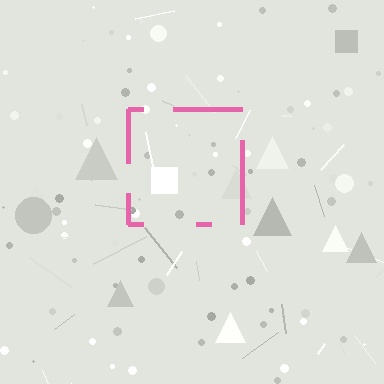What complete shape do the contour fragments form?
The contour fragments form a square.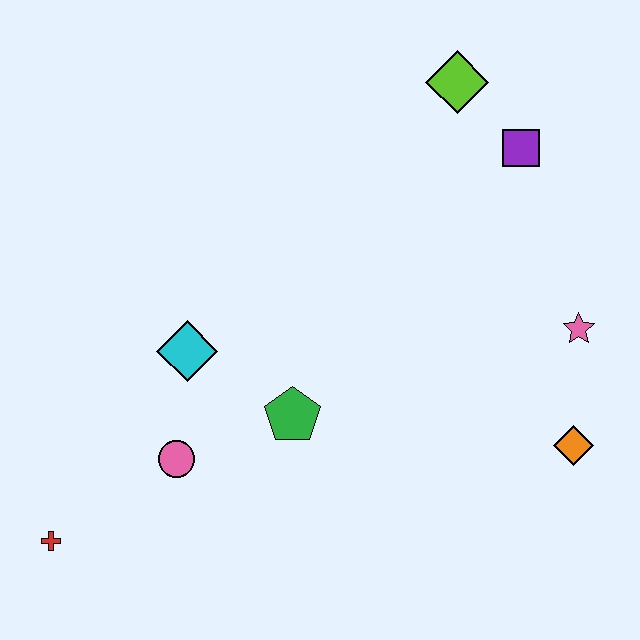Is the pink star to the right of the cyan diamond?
Yes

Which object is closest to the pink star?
The orange diamond is closest to the pink star.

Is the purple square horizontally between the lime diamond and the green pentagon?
No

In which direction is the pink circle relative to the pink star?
The pink circle is to the left of the pink star.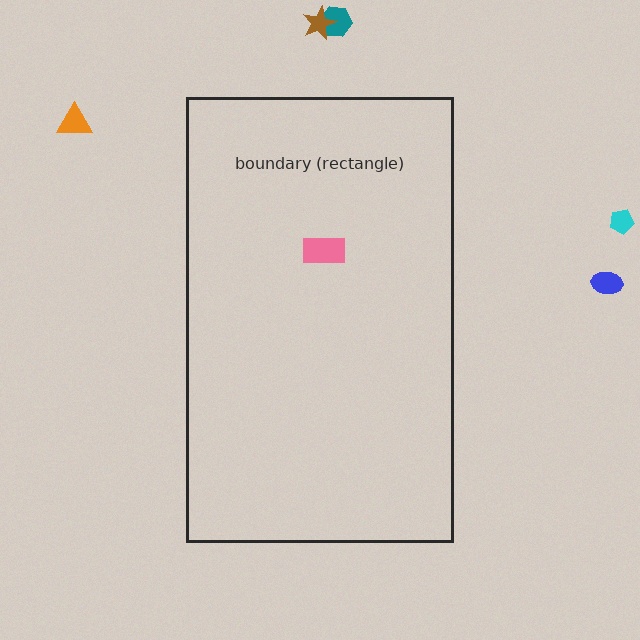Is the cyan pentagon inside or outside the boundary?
Outside.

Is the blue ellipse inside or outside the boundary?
Outside.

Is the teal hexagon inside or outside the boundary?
Outside.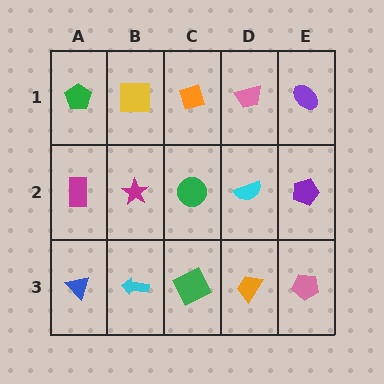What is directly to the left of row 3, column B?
A blue triangle.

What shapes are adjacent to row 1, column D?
A cyan semicircle (row 2, column D), an orange diamond (row 1, column C), a purple ellipse (row 1, column E).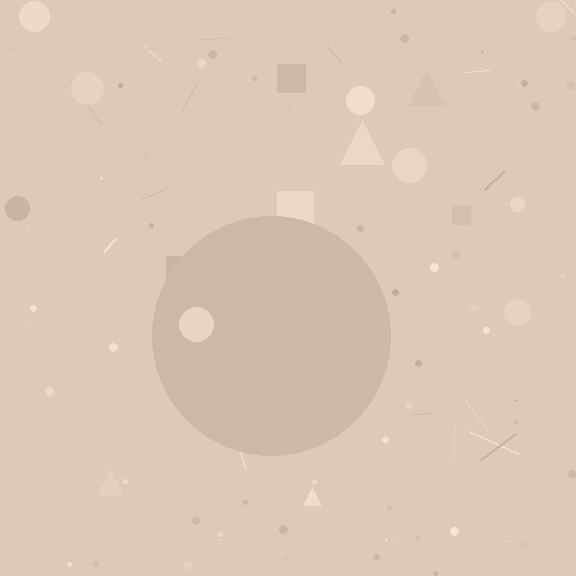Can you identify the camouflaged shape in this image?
The camouflaged shape is a circle.